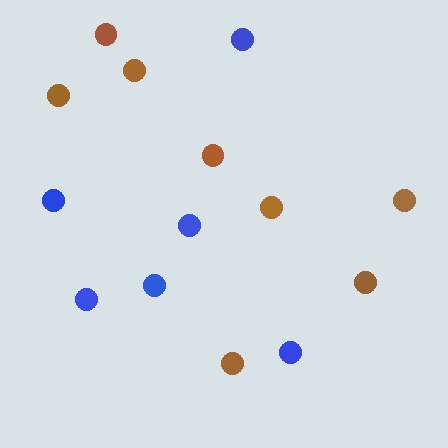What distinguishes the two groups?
There are 2 groups: one group of blue circles (6) and one group of brown circles (8).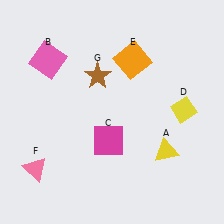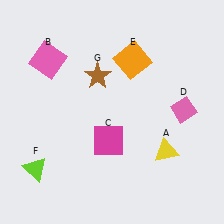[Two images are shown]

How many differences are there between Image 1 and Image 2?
There are 2 differences between the two images.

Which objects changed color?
D changed from yellow to pink. F changed from pink to lime.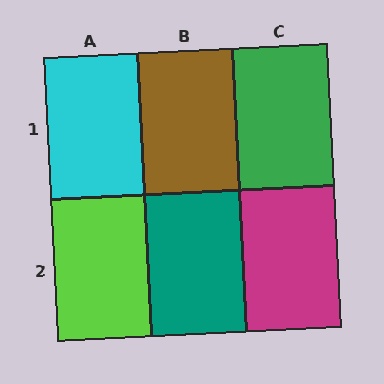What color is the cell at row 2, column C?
Magenta.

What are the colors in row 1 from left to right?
Cyan, brown, green.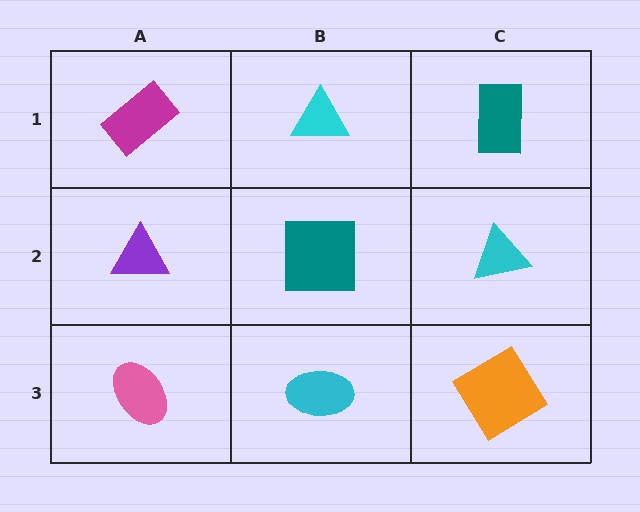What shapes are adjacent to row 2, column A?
A magenta rectangle (row 1, column A), a pink ellipse (row 3, column A), a teal square (row 2, column B).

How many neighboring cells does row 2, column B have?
4.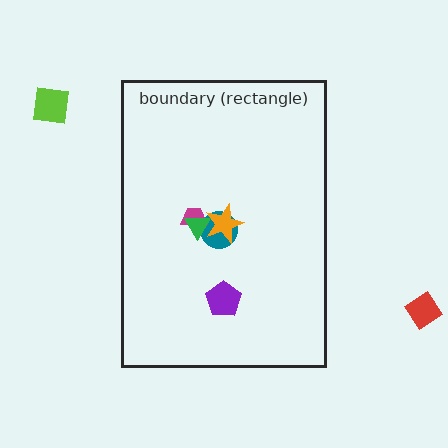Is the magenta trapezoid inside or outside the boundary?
Inside.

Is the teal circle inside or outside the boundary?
Inside.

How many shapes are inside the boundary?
5 inside, 2 outside.